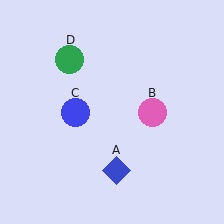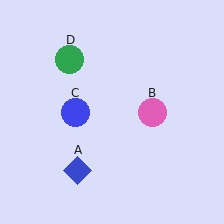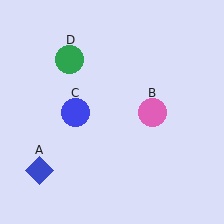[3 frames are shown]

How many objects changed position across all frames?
1 object changed position: blue diamond (object A).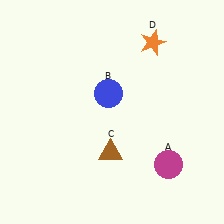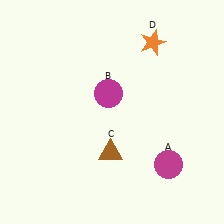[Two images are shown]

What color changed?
The circle (B) changed from blue in Image 1 to magenta in Image 2.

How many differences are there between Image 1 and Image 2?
There is 1 difference between the two images.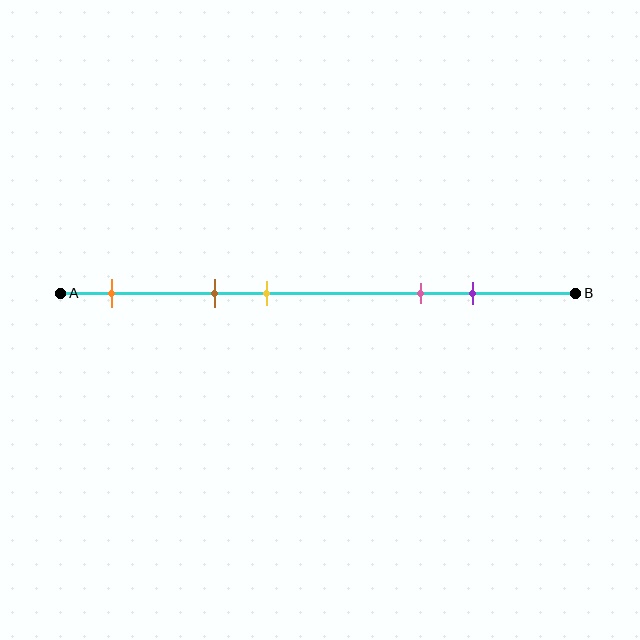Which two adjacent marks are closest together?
The brown and yellow marks are the closest adjacent pair.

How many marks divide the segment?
There are 5 marks dividing the segment.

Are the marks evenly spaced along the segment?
No, the marks are not evenly spaced.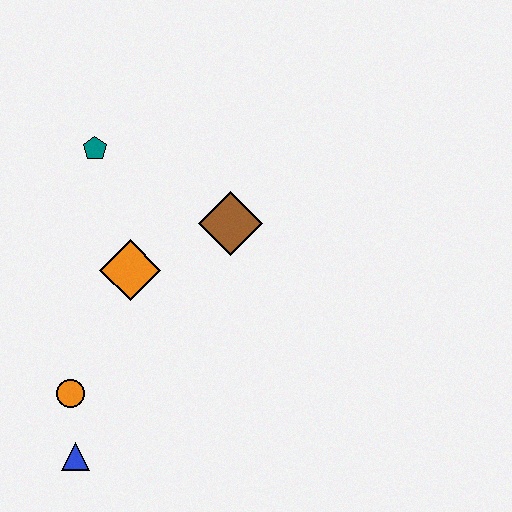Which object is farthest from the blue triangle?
The teal pentagon is farthest from the blue triangle.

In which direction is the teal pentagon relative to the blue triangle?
The teal pentagon is above the blue triangle.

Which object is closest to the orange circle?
The blue triangle is closest to the orange circle.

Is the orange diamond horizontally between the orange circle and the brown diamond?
Yes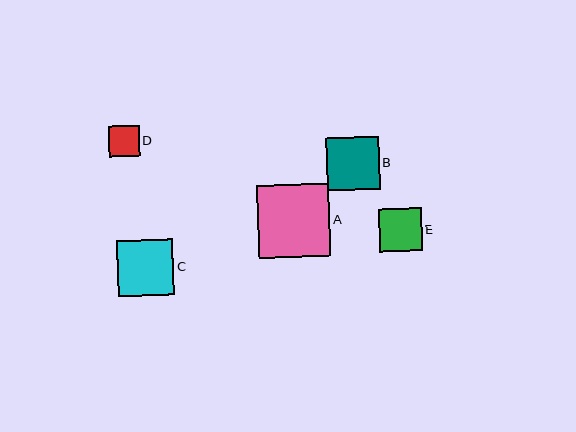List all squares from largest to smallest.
From largest to smallest: A, C, B, E, D.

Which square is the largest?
Square A is the largest with a size of approximately 72 pixels.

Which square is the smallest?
Square D is the smallest with a size of approximately 30 pixels.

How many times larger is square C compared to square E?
Square C is approximately 1.3 times the size of square E.